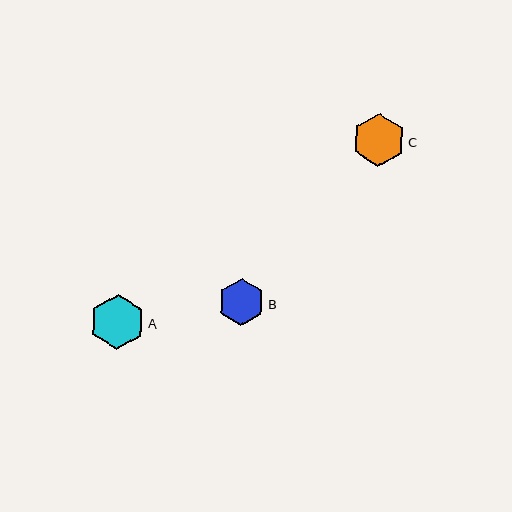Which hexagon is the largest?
Hexagon A is the largest with a size of approximately 54 pixels.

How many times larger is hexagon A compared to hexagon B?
Hexagon A is approximately 1.2 times the size of hexagon B.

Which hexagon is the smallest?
Hexagon B is the smallest with a size of approximately 47 pixels.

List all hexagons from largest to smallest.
From largest to smallest: A, C, B.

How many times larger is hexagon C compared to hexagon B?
Hexagon C is approximately 1.1 times the size of hexagon B.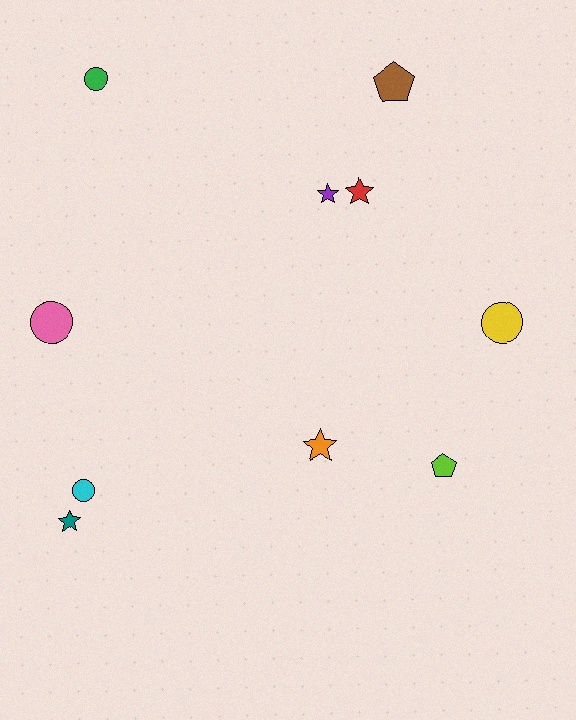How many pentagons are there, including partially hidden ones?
There are 2 pentagons.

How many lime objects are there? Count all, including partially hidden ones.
There is 1 lime object.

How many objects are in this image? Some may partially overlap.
There are 10 objects.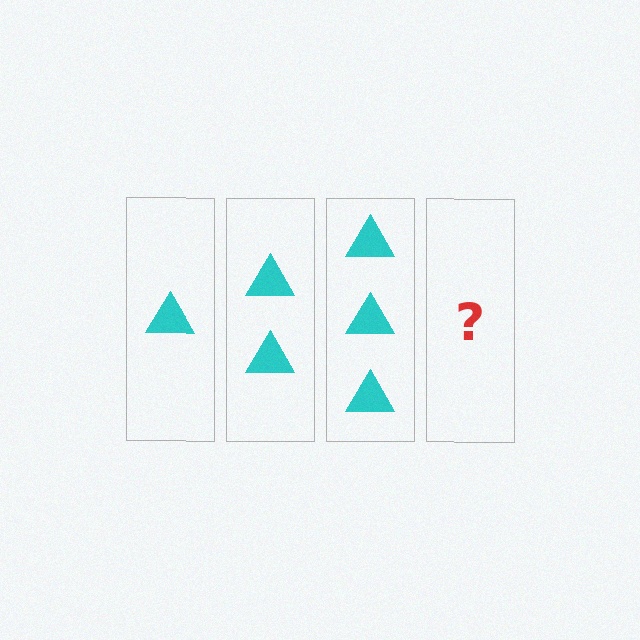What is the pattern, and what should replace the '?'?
The pattern is that each step adds one more triangle. The '?' should be 4 triangles.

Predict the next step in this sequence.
The next step is 4 triangles.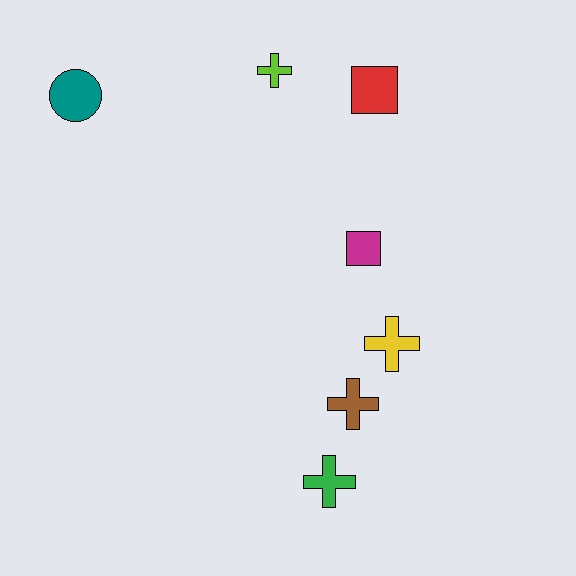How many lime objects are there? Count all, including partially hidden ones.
There is 1 lime object.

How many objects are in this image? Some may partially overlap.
There are 7 objects.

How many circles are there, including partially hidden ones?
There is 1 circle.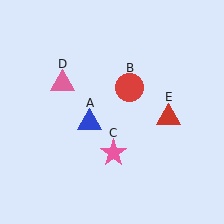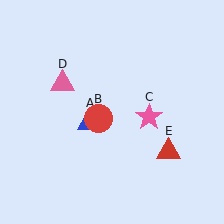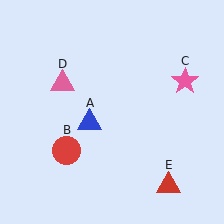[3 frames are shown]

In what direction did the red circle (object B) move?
The red circle (object B) moved down and to the left.